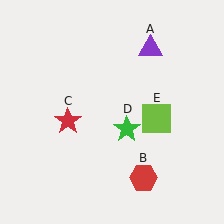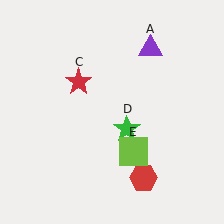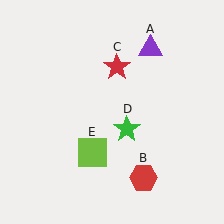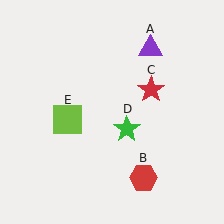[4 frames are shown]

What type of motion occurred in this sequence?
The red star (object C), lime square (object E) rotated clockwise around the center of the scene.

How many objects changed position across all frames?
2 objects changed position: red star (object C), lime square (object E).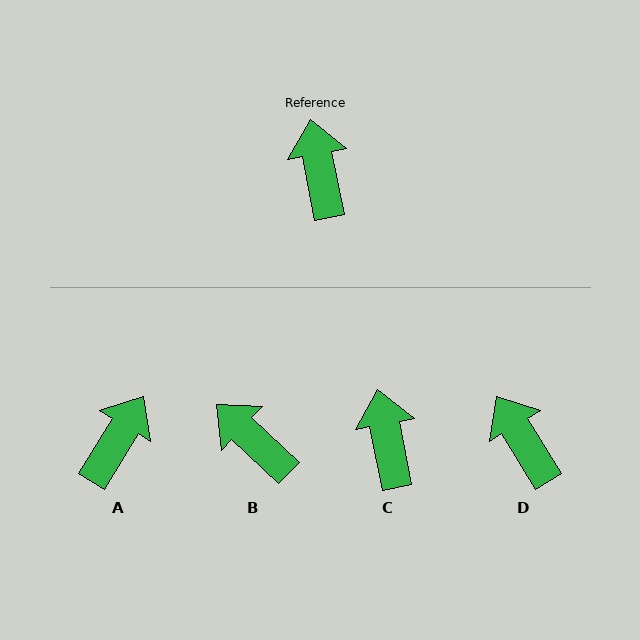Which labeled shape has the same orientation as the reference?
C.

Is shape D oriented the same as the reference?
No, it is off by about 20 degrees.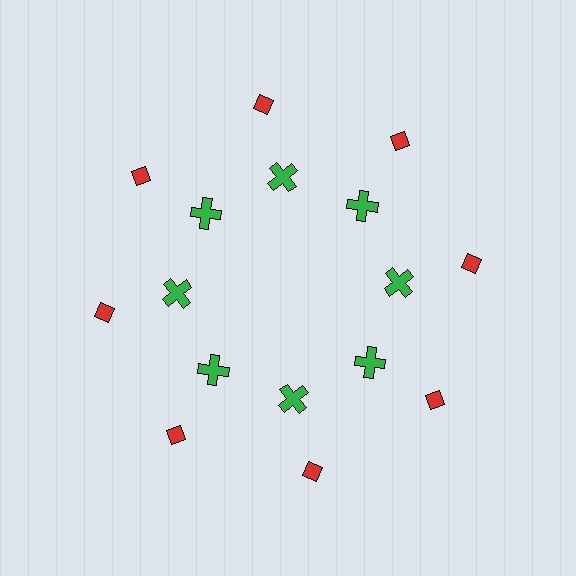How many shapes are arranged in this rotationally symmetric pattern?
There are 16 shapes, arranged in 8 groups of 2.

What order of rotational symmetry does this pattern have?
This pattern has 8-fold rotational symmetry.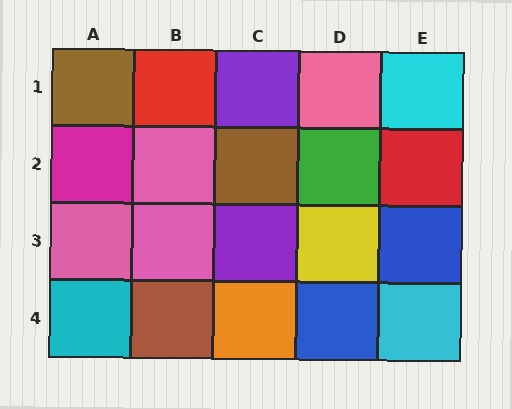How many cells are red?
2 cells are red.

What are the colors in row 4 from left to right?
Cyan, brown, orange, blue, cyan.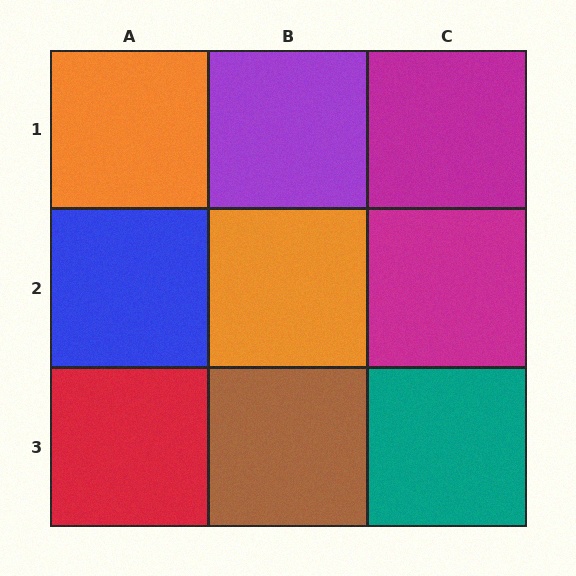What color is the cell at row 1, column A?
Orange.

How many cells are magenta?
2 cells are magenta.